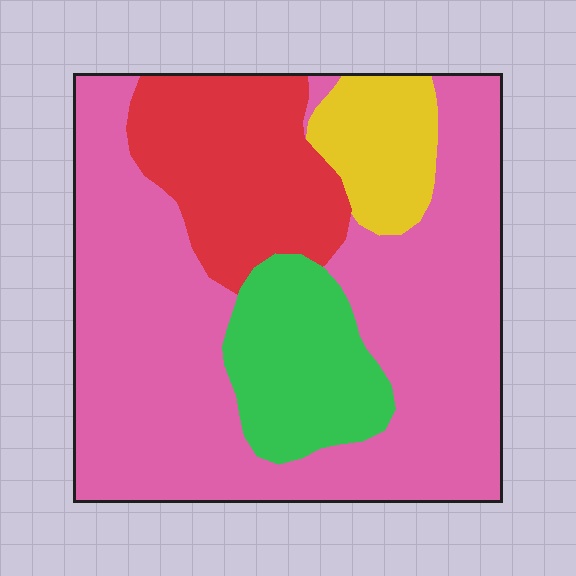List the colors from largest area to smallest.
From largest to smallest: pink, red, green, yellow.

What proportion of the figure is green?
Green takes up about one eighth (1/8) of the figure.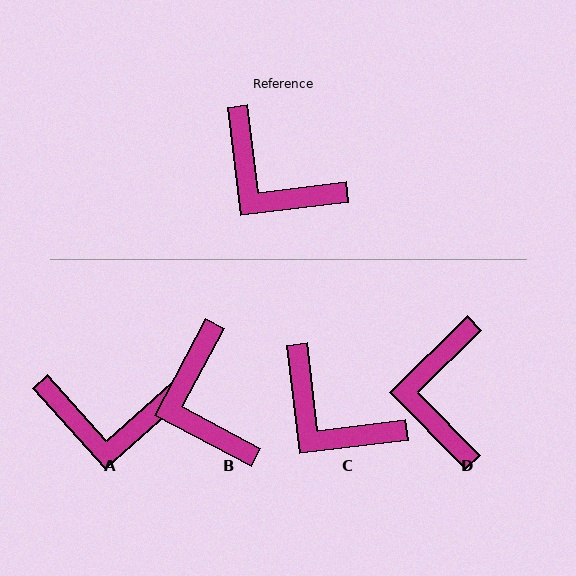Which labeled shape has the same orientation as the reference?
C.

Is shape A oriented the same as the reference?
No, it is off by about 35 degrees.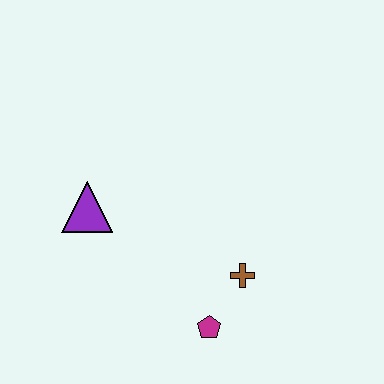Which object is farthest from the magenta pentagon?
The purple triangle is farthest from the magenta pentagon.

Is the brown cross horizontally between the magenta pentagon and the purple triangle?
No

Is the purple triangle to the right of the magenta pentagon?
No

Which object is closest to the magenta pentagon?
The brown cross is closest to the magenta pentagon.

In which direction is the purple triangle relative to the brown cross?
The purple triangle is to the left of the brown cross.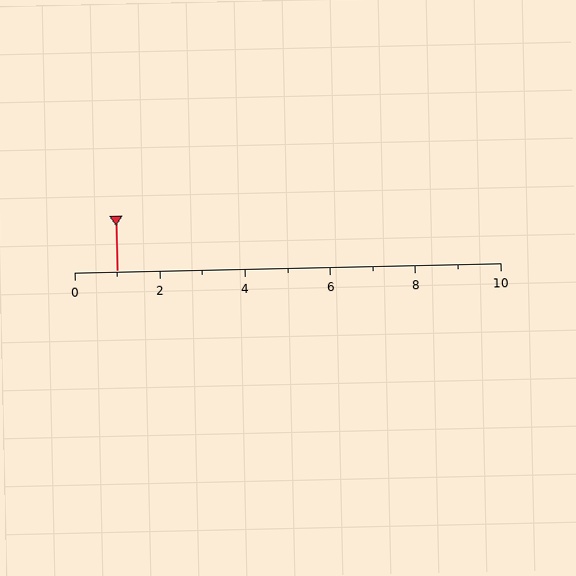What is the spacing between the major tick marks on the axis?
The major ticks are spaced 2 apart.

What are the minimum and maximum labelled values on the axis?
The axis runs from 0 to 10.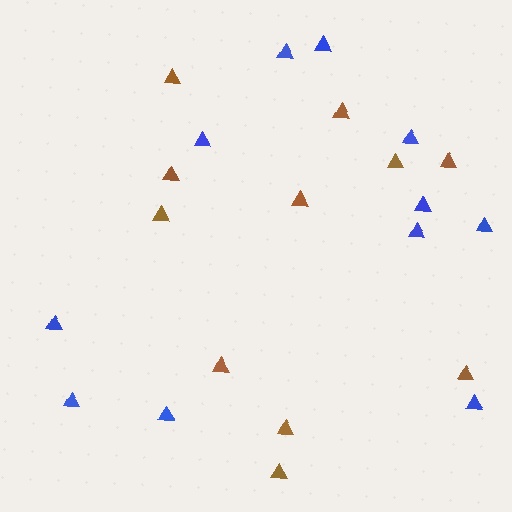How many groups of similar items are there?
There are 2 groups: one group of brown triangles (11) and one group of blue triangles (11).